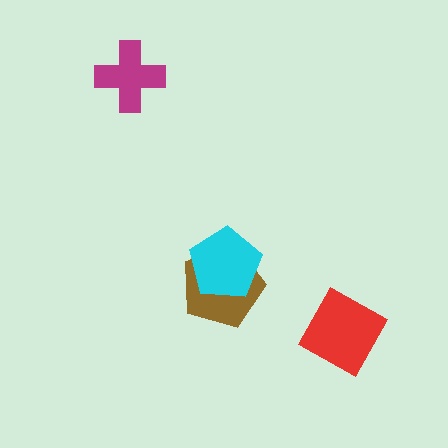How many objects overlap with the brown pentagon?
1 object overlaps with the brown pentagon.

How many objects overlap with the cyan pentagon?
1 object overlaps with the cyan pentagon.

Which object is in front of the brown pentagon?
The cyan pentagon is in front of the brown pentagon.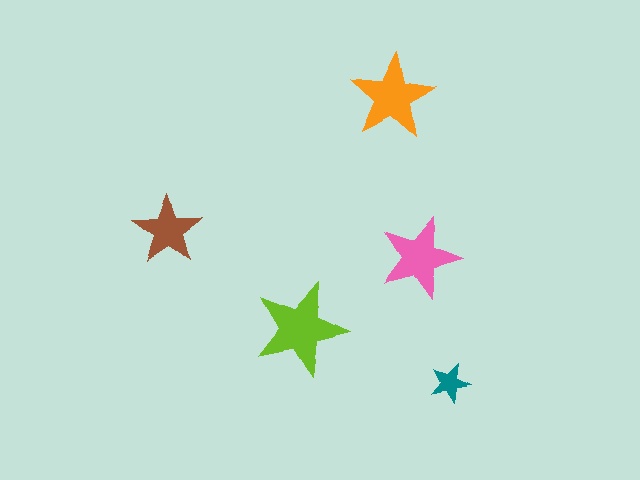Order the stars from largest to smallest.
the lime one, the orange one, the pink one, the brown one, the teal one.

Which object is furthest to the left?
The brown star is leftmost.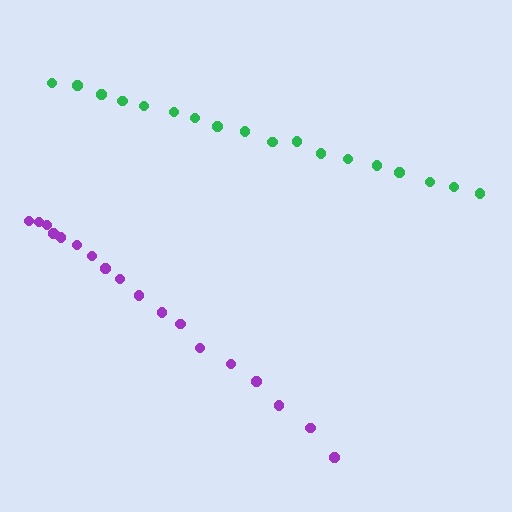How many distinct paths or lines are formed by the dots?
There are 2 distinct paths.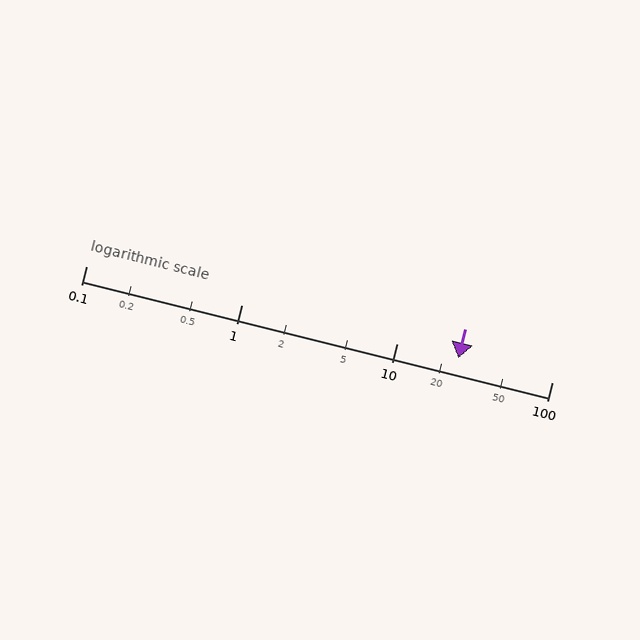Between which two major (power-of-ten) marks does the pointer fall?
The pointer is between 10 and 100.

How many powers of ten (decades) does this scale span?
The scale spans 3 decades, from 0.1 to 100.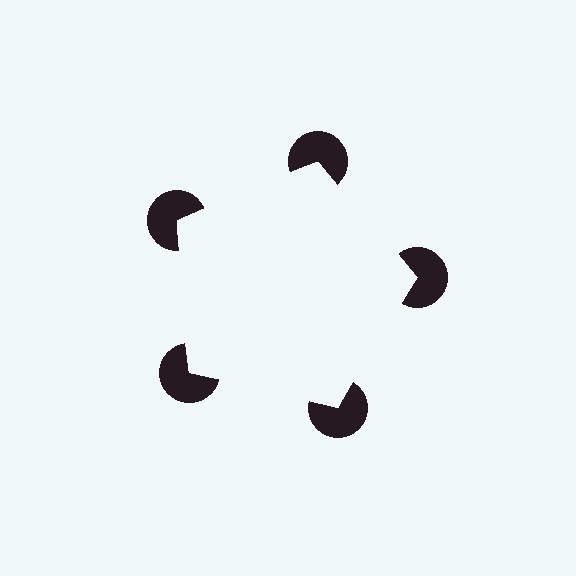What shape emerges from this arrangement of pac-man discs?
An illusory pentagon — its edges are inferred from the aligned wedge cuts in the pac-man discs, not physically drawn.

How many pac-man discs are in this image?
There are 5 — one at each vertex of the illusory pentagon.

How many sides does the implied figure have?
5 sides.